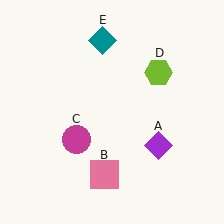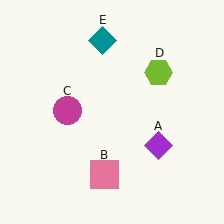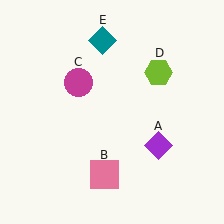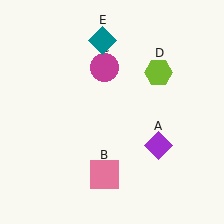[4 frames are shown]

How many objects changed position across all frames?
1 object changed position: magenta circle (object C).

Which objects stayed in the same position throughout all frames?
Purple diamond (object A) and pink square (object B) and lime hexagon (object D) and teal diamond (object E) remained stationary.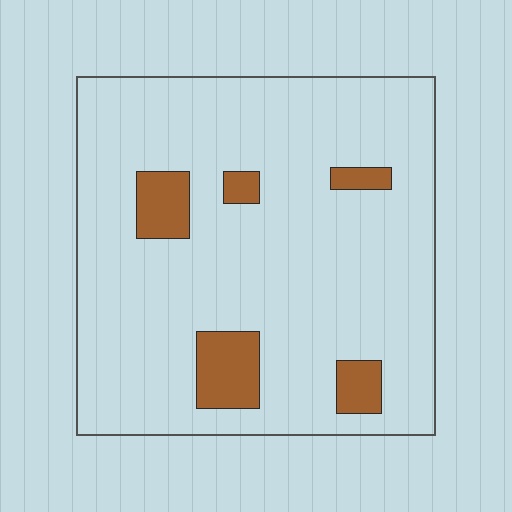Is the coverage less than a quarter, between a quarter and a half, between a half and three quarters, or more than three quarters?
Less than a quarter.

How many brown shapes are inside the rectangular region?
5.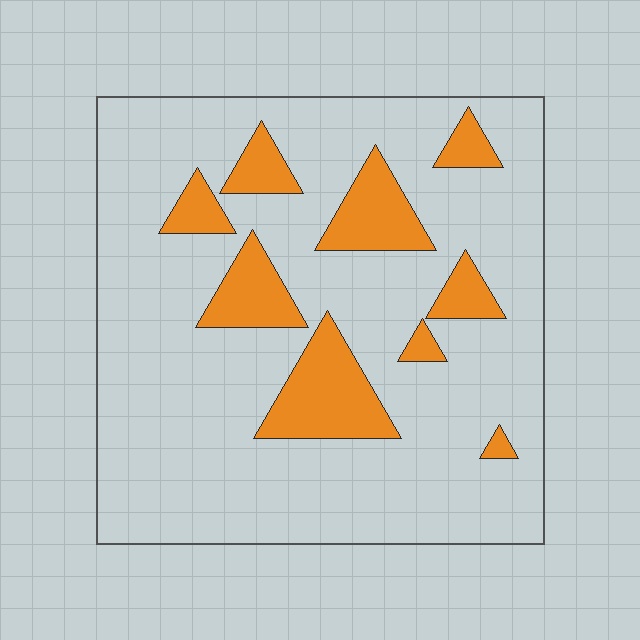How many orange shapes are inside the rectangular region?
9.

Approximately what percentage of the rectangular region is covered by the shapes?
Approximately 15%.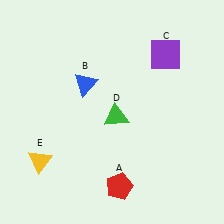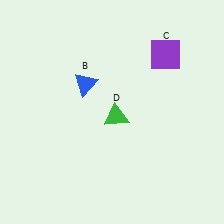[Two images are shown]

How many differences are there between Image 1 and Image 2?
There are 2 differences between the two images.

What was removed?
The yellow triangle (E), the red pentagon (A) were removed in Image 2.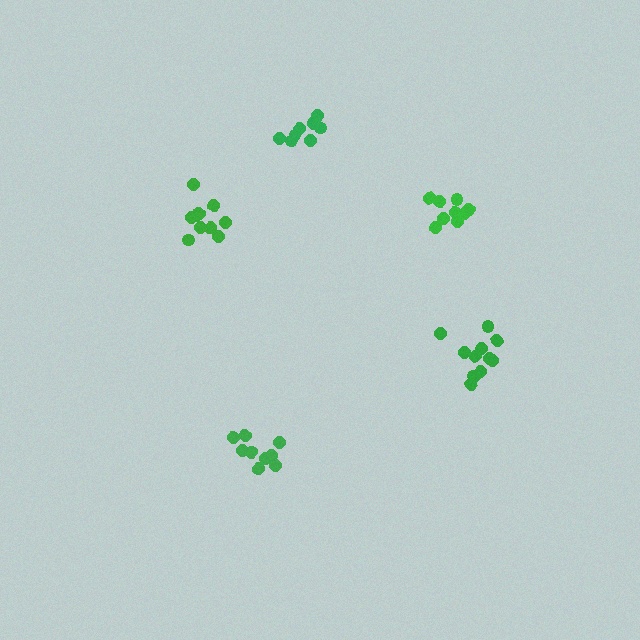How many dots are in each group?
Group 1: 10 dots, Group 2: 12 dots, Group 3: 9 dots, Group 4: 8 dots, Group 5: 9 dots (48 total).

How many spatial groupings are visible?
There are 5 spatial groupings.